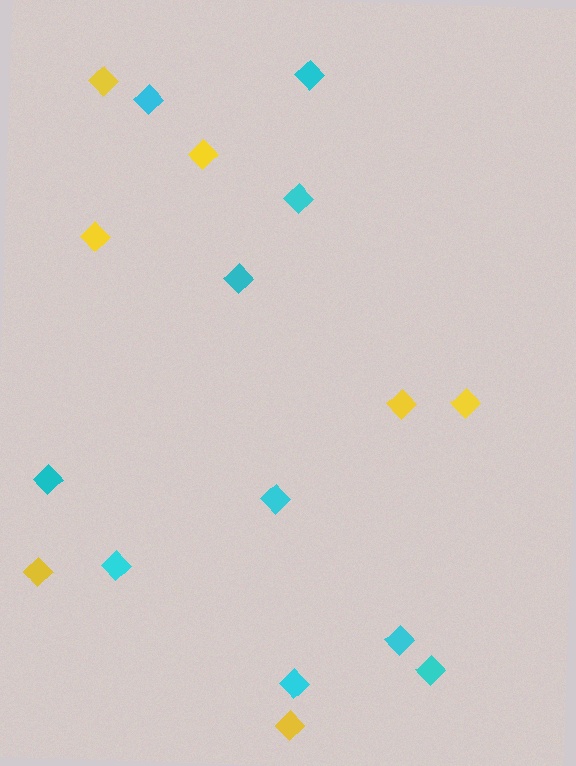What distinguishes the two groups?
There are 2 groups: one group of yellow diamonds (7) and one group of cyan diamonds (10).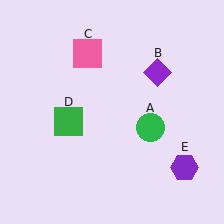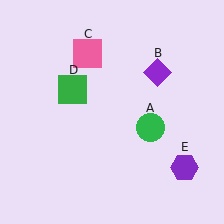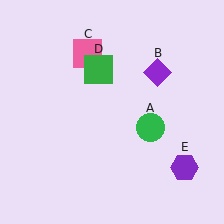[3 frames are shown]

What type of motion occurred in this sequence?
The green square (object D) rotated clockwise around the center of the scene.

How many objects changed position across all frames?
1 object changed position: green square (object D).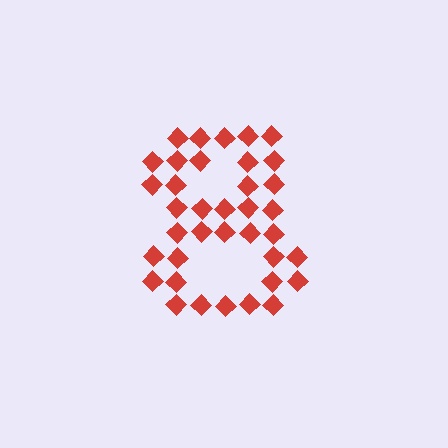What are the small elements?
The small elements are diamonds.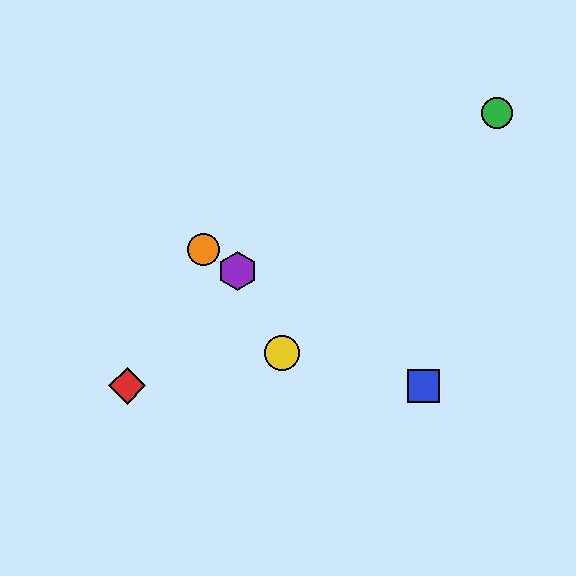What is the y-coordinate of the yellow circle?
The yellow circle is at y≈353.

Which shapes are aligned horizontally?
The red diamond, the blue square are aligned horizontally.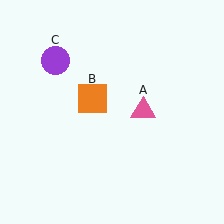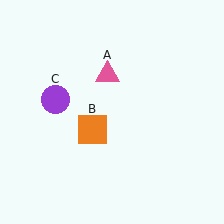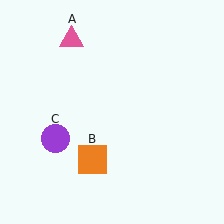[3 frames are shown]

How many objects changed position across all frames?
3 objects changed position: pink triangle (object A), orange square (object B), purple circle (object C).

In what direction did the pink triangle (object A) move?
The pink triangle (object A) moved up and to the left.